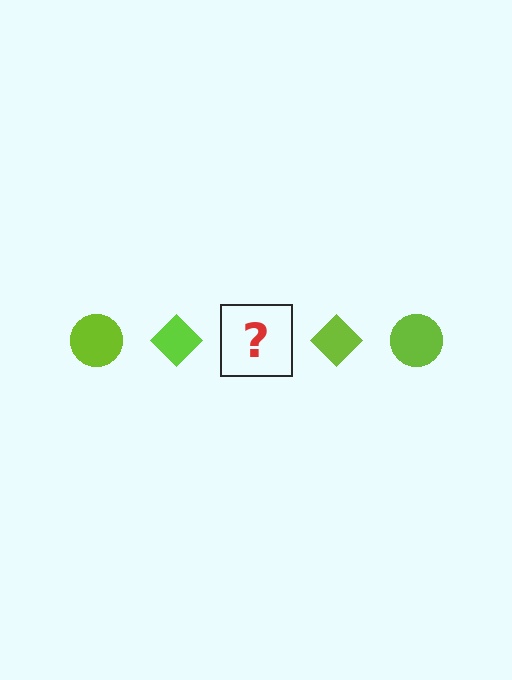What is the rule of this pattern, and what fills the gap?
The rule is that the pattern cycles through circle, diamond shapes in lime. The gap should be filled with a lime circle.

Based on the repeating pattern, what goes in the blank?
The blank should be a lime circle.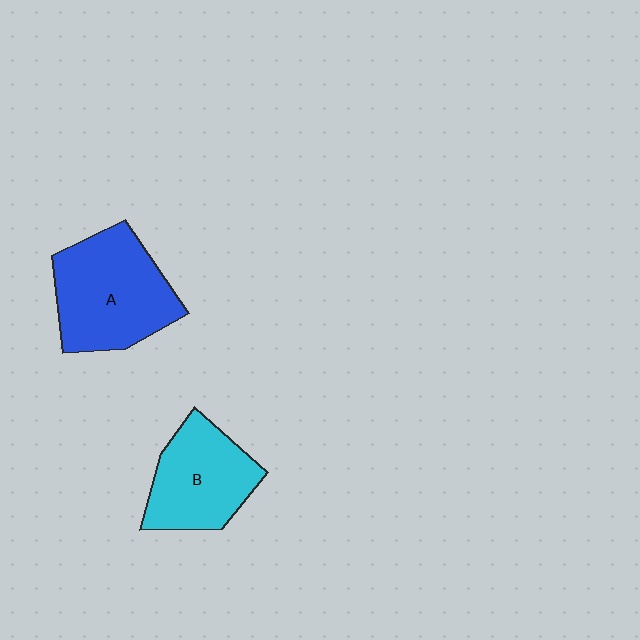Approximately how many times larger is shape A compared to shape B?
Approximately 1.3 times.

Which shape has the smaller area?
Shape B (cyan).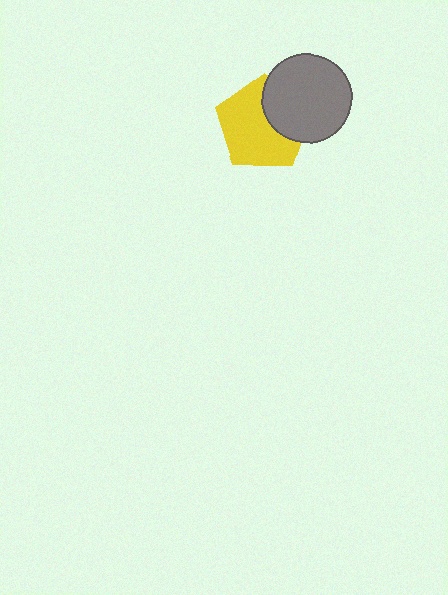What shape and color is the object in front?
The object in front is a gray circle.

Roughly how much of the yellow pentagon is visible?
Most of it is visible (roughly 67%).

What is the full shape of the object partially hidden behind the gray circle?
The partially hidden object is a yellow pentagon.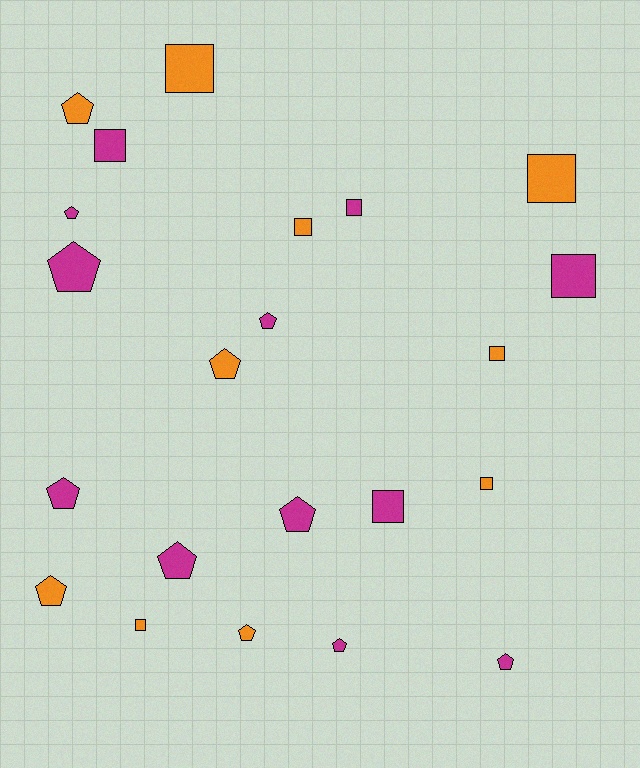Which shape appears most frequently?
Pentagon, with 12 objects.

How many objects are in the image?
There are 22 objects.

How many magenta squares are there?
There are 4 magenta squares.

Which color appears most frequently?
Magenta, with 12 objects.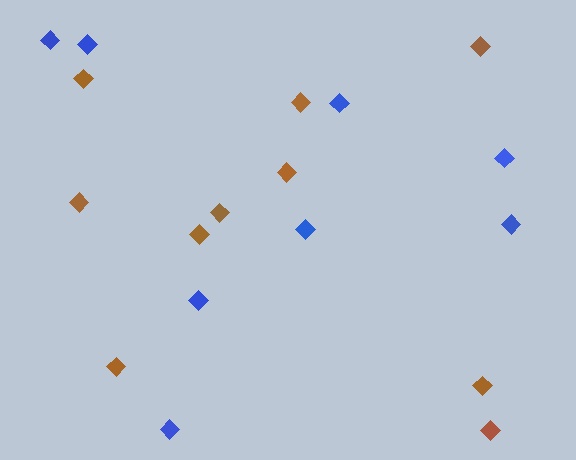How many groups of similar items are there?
There are 2 groups: one group of brown diamonds (10) and one group of blue diamonds (8).